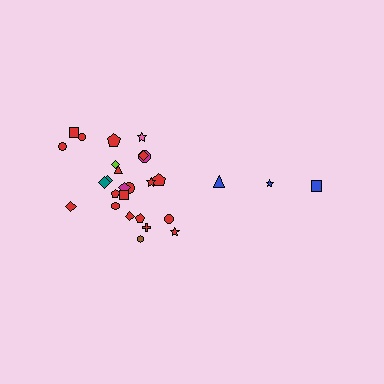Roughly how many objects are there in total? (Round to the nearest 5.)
Roughly 30 objects in total.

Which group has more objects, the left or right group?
The left group.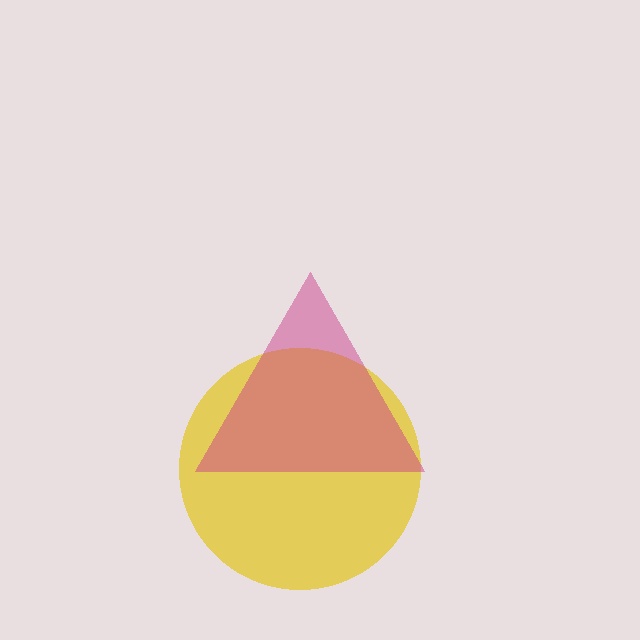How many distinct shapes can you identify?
There are 2 distinct shapes: a yellow circle, a magenta triangle.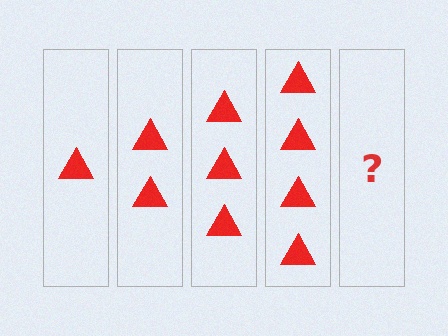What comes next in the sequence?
The next element should be 5 triangles.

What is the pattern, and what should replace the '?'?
The pattern is that each step adds one more triangle. The '?' should be 5 triangles.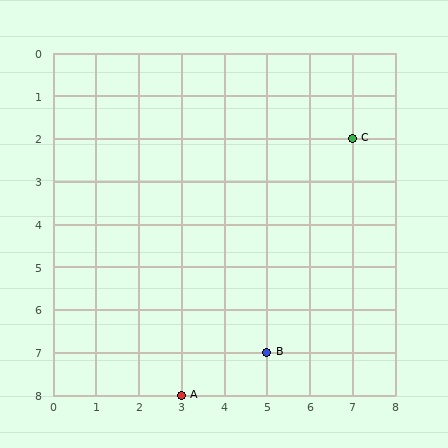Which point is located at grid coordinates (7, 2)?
Point C is at (7, 2).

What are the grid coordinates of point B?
Point B is at grid coordinates (5, 7).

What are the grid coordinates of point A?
Point A is at grid coordinates (3, 8).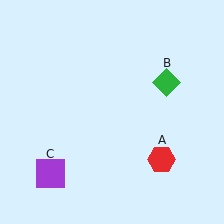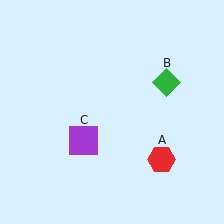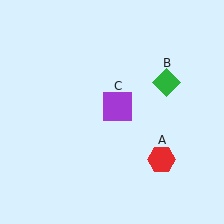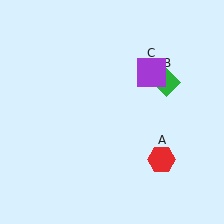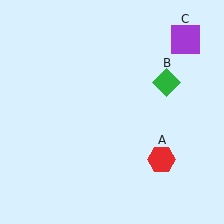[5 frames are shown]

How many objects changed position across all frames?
1 object changed position: purple square (object C).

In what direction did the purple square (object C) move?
The purple square (object C) moved up and to the right.